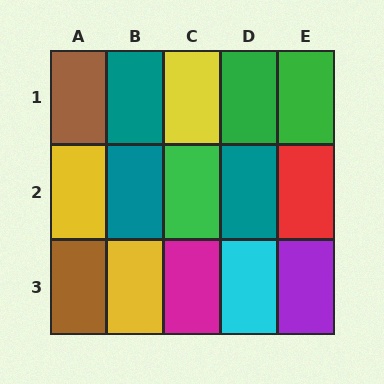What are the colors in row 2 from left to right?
Yellow, teal, green, teal, red.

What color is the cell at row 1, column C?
Yellow.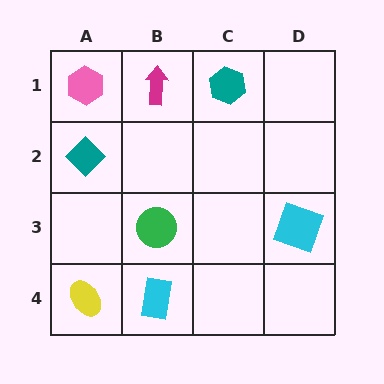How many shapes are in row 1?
3 shapes.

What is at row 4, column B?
A cyan rectangle.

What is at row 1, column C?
A teal hexagon.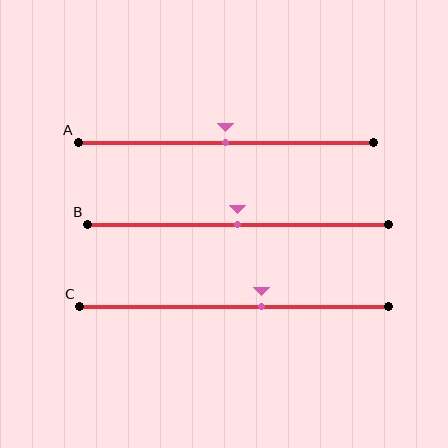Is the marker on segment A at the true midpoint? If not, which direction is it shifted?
Yes, the marker on segment A is at the true midpoint.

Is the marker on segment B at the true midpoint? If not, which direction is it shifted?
Yes, the marker on segment B is at the true midpoint.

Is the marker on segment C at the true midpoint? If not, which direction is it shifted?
No, the marker on segment C is shifted to the right by about 9% of the segment length.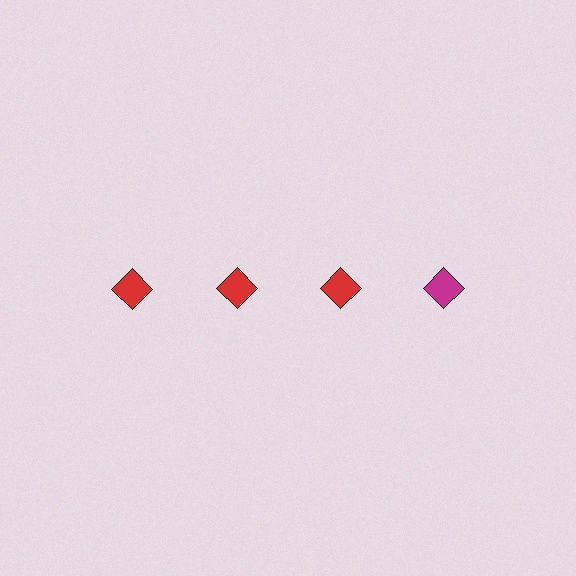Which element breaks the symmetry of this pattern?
The magenta diamond in the top row, second from right column breaks the symmetry. All other shapes are red diamonds.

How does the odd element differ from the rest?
It has a different color: magenta instead of red.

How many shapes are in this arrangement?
There are 4 shapes arranged in a grid pattern.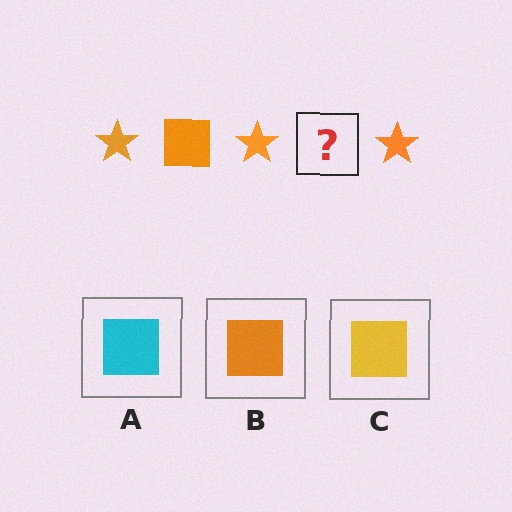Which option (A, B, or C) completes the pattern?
B.